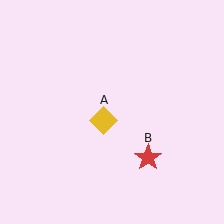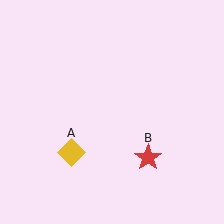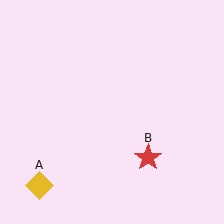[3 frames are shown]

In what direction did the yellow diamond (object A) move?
The yellow diamond (object A) moved down and to the left.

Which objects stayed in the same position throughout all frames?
Red star (object B) remained stationary.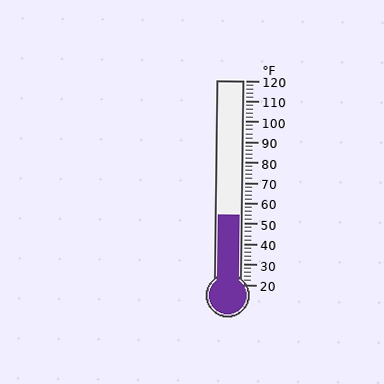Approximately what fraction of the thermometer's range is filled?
The thermometer is filled to approximately 35% of its range.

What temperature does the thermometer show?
The thermometer shows approximately 54°F.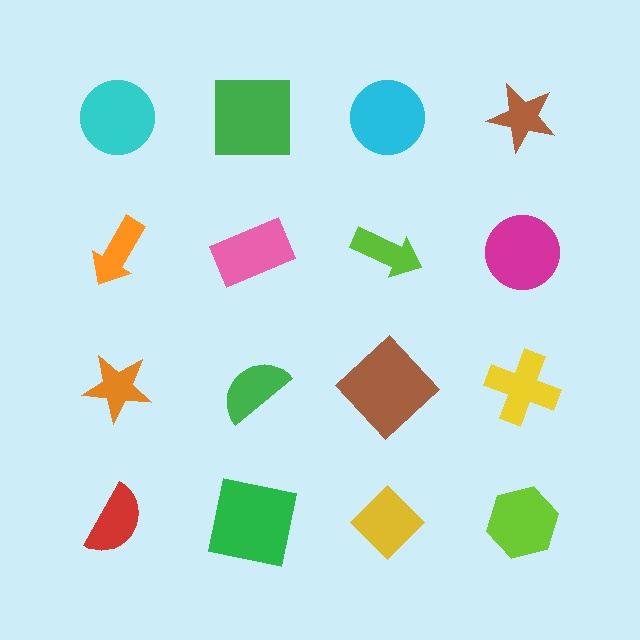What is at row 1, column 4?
A brown star.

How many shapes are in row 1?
4 shapes.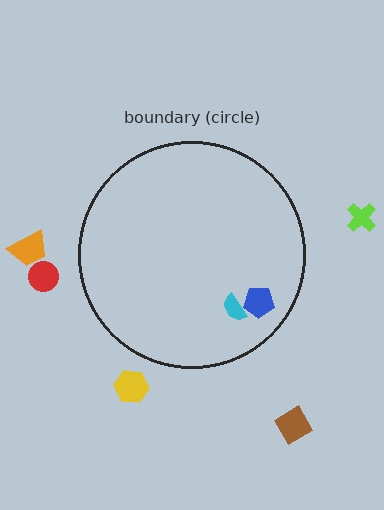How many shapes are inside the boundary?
2 inside, 5 outside.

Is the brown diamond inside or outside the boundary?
Outside.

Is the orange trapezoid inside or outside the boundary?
Outside.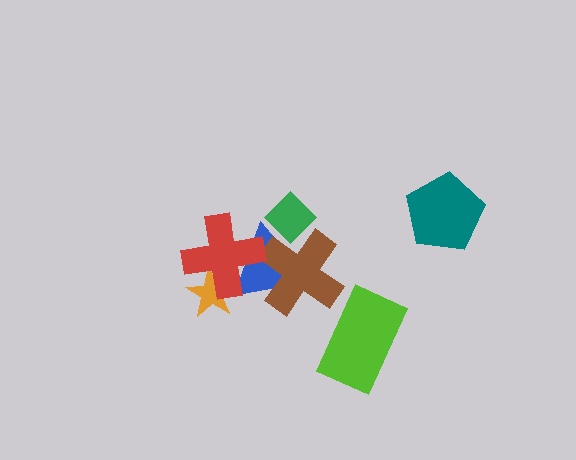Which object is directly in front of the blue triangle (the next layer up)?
The orange star is directly in front of the blue triangle.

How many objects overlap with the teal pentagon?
0 objects overlap with the teal pentagon.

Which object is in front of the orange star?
The red cross is in front of the orange star.